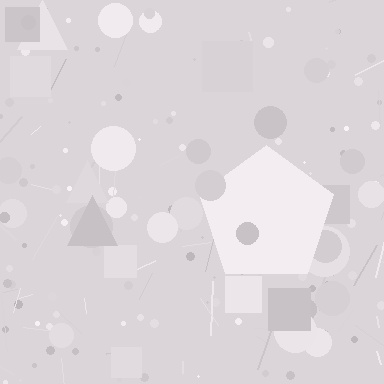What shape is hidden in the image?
A pentagon is hidden in the image.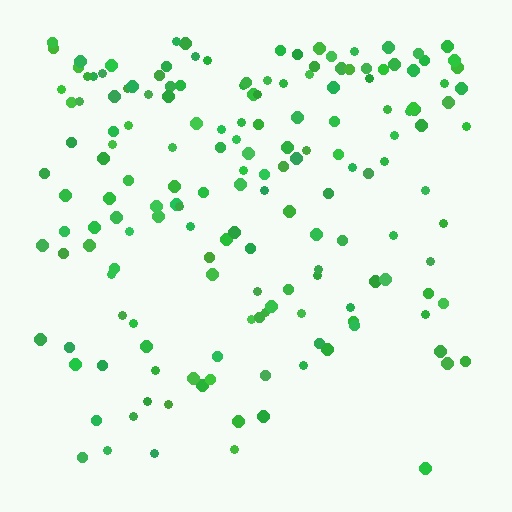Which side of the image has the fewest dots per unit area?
The bottom.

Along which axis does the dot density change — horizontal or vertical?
Vertical.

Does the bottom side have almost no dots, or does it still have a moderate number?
Still a moderate number, just noticeably fewer than the top.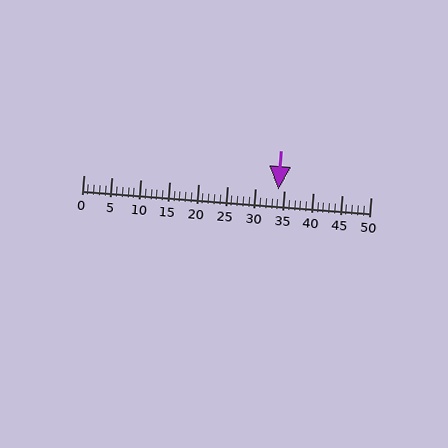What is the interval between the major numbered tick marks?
The major tick marks are spaced 5 units apart.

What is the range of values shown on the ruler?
The ruler shows values from 0 to 50.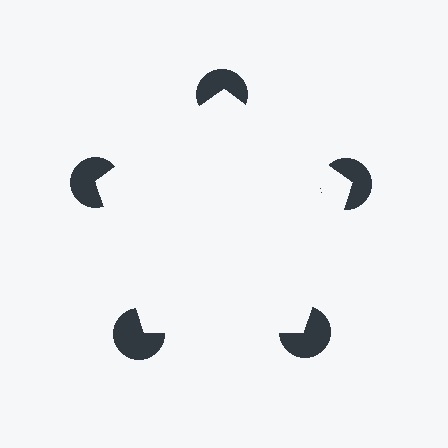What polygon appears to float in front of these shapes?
An illusory pentagon — its edges are inferred from the aligned wedge cuts in the pac-man discs, not physically drawn.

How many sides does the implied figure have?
5 sides.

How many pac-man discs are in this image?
There are 5 — one at each vertex of the illusory pentagon.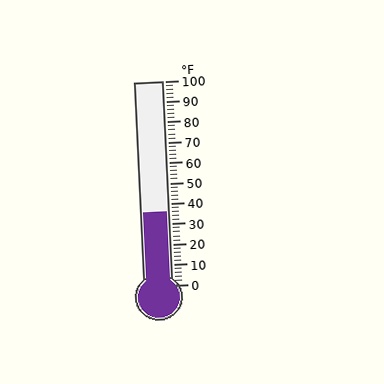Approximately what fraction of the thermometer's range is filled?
The thermometer is filled to approximately 35% of its range.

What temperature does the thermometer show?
The thermometer shows approximately 36°F.